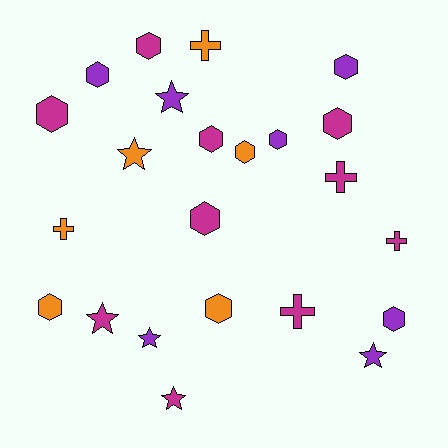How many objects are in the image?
There are 23 objects.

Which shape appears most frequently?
Hexagon, with 12 objects.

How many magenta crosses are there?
There are 3 magenta crosses.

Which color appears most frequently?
Magenta, with 10 objects.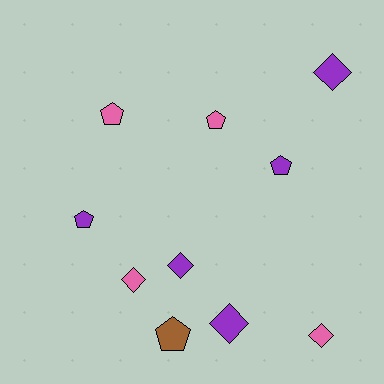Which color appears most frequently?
Purple, with 5 objects.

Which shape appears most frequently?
Pentagon, with 5 objects.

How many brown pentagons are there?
There is 1 brown pentagon.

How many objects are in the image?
There are 10 objects.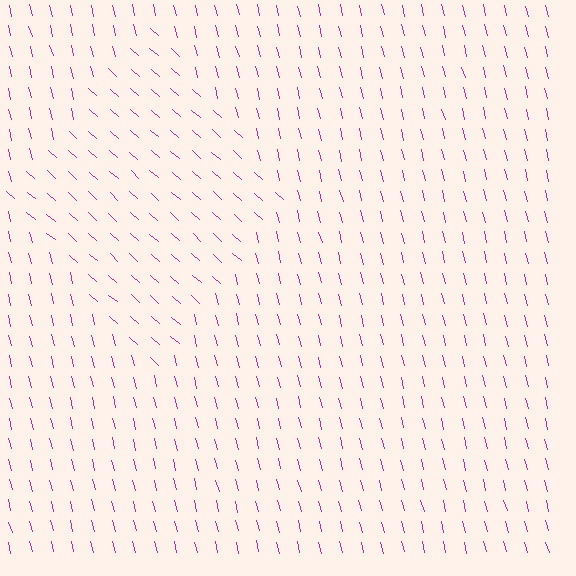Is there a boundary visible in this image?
Yes, there is a texture boundary formed by a change in line orientation.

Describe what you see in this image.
The image is filled with small magenta line segments. A diamond region in the image has lines oriented differently from the surrounding lines, creating a visible texture boundary.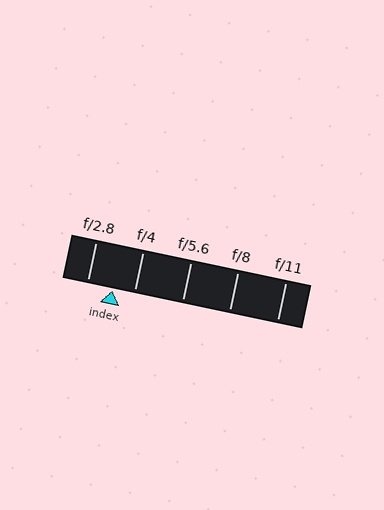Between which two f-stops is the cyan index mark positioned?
The index mark is between f/2.8 and f/4.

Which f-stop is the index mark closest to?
The index mark is closest to f/4.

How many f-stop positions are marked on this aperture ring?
There are 5 f-stop positions marked.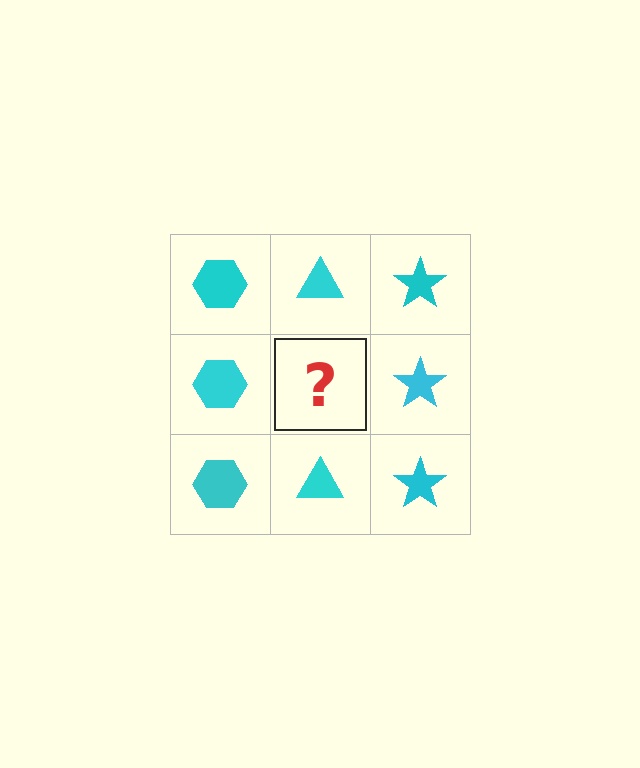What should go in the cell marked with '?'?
The missing cell should contain a cyan triangle.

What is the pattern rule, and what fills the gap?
The rule is that each column has a consistent shape. The gap should be filled with a cyan triangle.